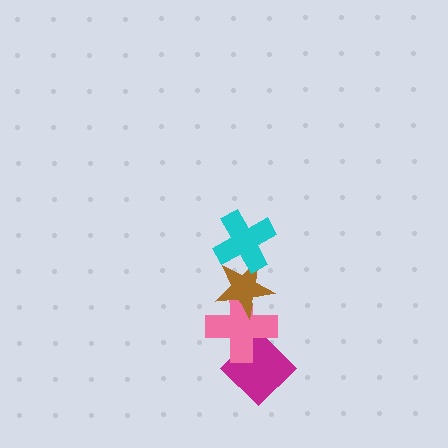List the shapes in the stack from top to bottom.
From top to bottom: the cyan cross, the brown star, the pink cross, the magenta diamond.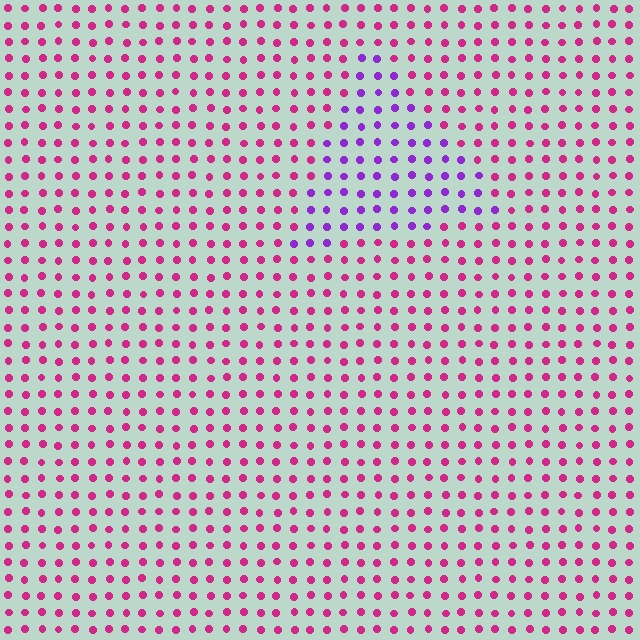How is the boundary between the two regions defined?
The boundary is defined purely by a slight shift in hue (about 48 degrees). Spacing, size, and orientation are identical on both sides.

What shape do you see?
I see a triangle.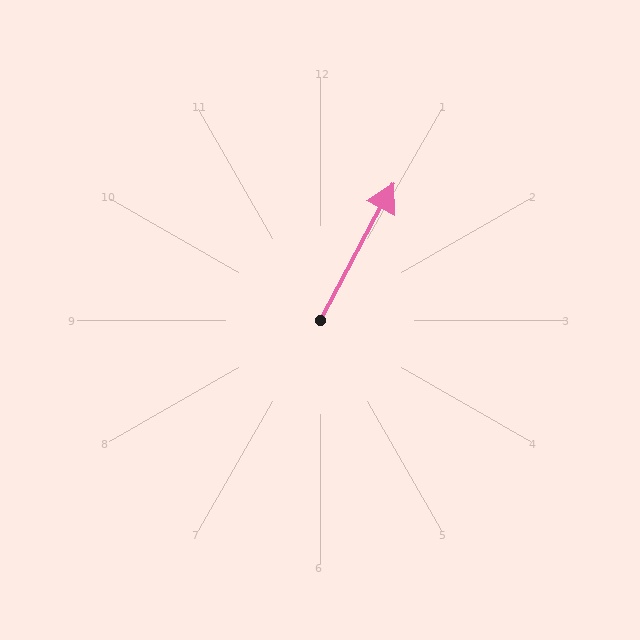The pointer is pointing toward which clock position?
Roughly 1 o'clock.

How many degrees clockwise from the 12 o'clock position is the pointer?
Approximately 28 degrees.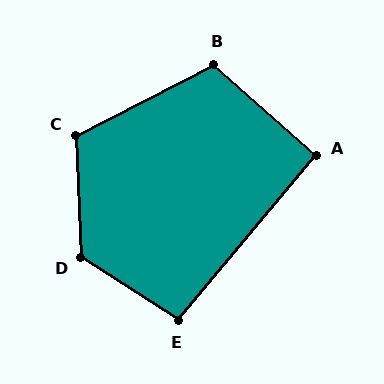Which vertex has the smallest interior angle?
A, at approximately 92 degrees.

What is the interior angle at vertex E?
Approximately 97 degrees (obtuse).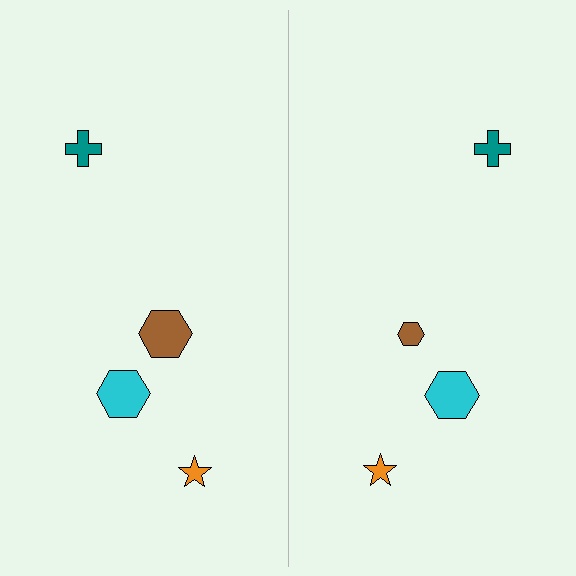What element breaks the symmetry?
The brown hexagon on the right side has a different size than its mirror counterpart.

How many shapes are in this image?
There are 8 shapes in this image.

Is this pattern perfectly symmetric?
No, the pattern is not perfectly symmetric. The brown hexagon on the right side has a different size than its mirror counterpart.